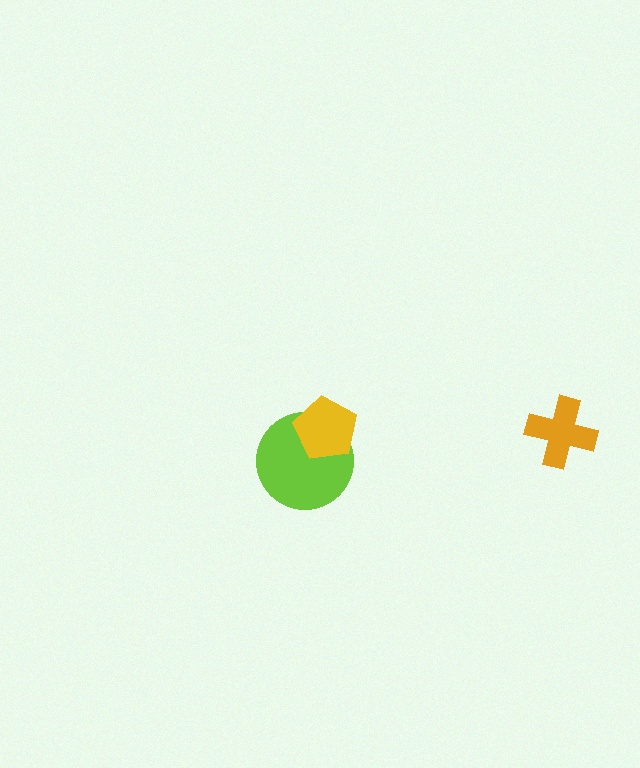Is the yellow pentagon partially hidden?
No, no other shape covers it.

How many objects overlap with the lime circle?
1 object overlaps with the lime circle.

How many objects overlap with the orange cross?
0 objects overlap with the orange cross.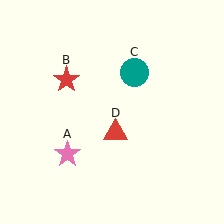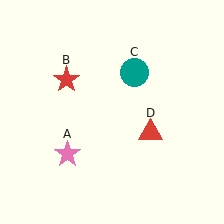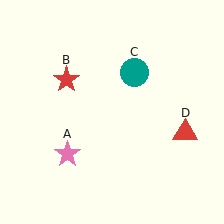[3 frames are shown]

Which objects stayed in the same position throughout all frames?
Pink star (object A) and red star (object B) and teal circle (object C) remained stationary.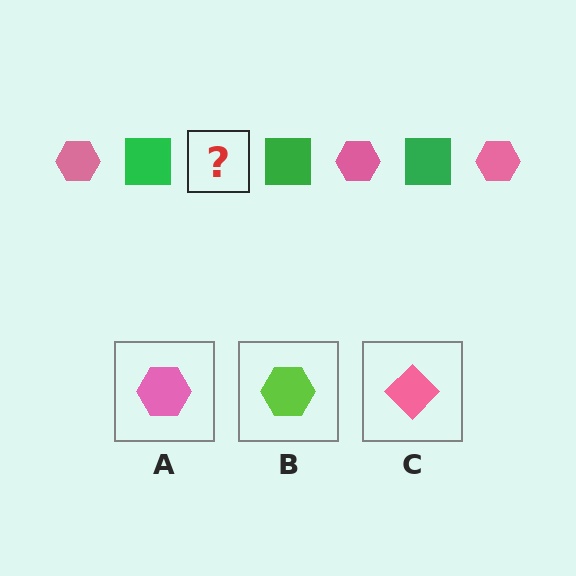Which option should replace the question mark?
Option A.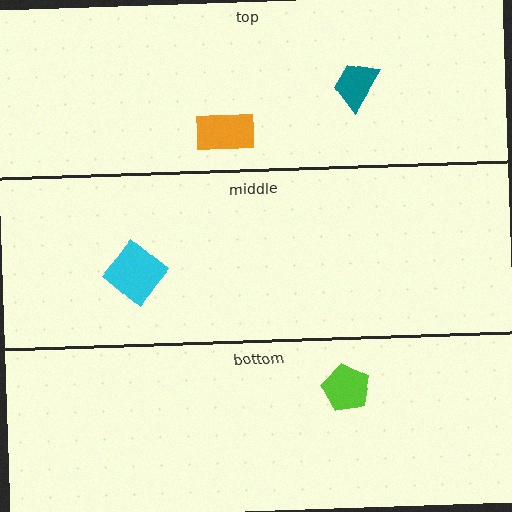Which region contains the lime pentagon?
The bottom region.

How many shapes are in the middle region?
1.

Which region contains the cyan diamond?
The middle region.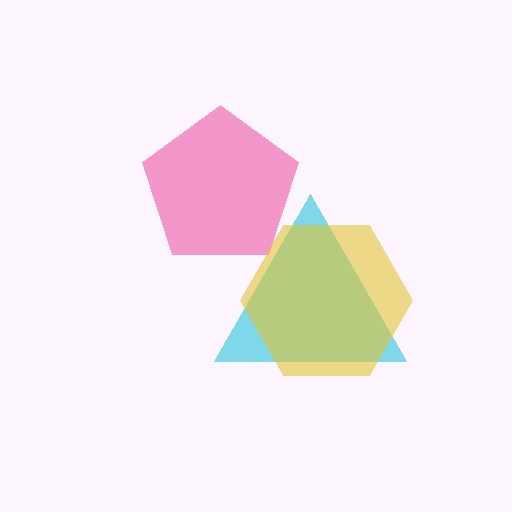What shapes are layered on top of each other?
The layered shapes are: a cyan triangle, a pink pentagon, a yellow hexagon.